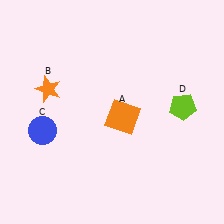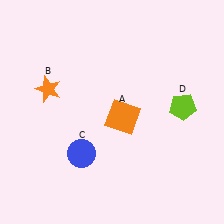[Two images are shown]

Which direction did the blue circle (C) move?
The blue circle (C) moved right.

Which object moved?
The blue circle (C) moved right.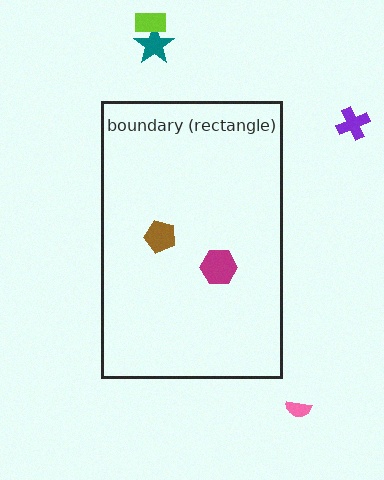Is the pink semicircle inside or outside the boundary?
Outside.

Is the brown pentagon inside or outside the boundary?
Inside.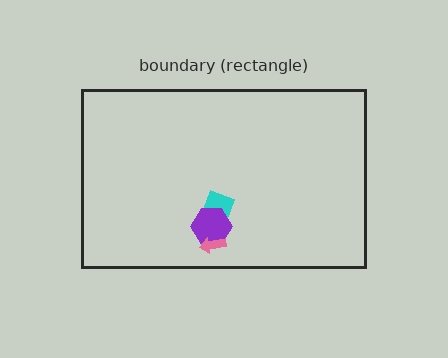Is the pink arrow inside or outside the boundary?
Inside.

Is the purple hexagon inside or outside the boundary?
Inside.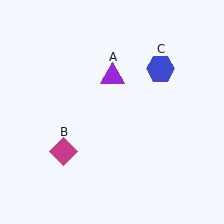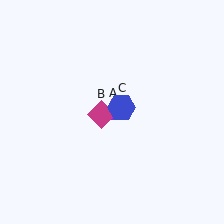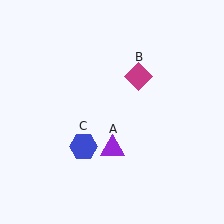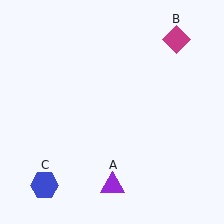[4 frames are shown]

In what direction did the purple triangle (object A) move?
The purple triangle (object A) moved down.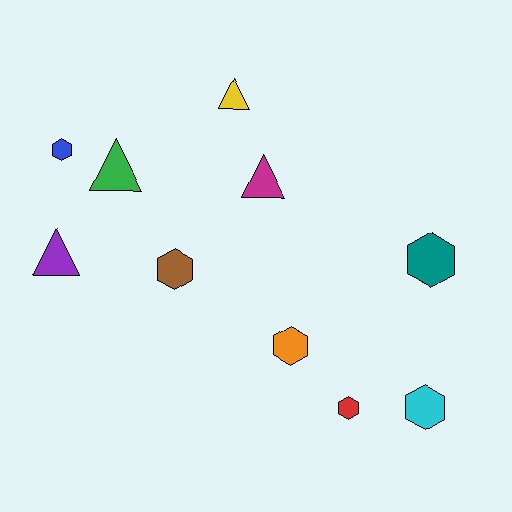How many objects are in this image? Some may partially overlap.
There are 10 objects.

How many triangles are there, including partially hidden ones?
There are 4 triangles.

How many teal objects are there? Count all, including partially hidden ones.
There is 1 teal object.